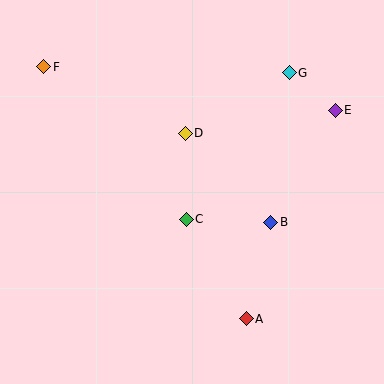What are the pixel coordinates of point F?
Point F is at (44, 67).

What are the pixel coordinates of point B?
Point B is at (271, 222).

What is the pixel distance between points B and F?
The distance between B and F is 275 pixels.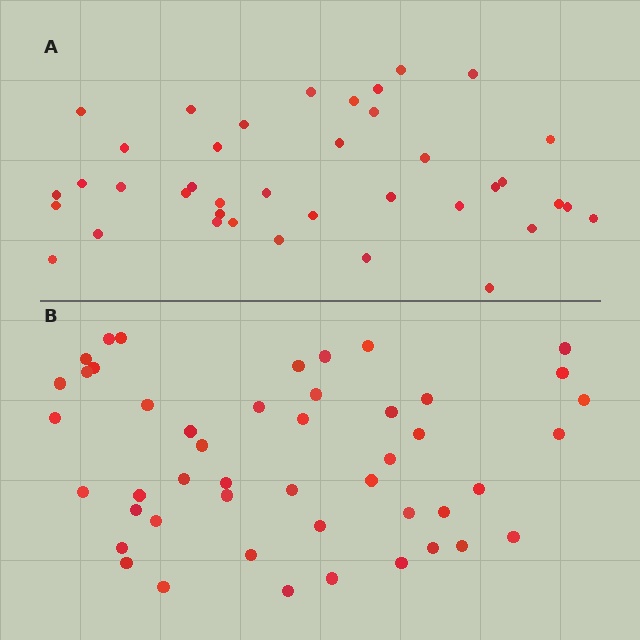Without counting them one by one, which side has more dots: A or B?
Region B (the bottom region) has more dots.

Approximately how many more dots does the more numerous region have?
Region B has roughly 8 or so more dots than region A.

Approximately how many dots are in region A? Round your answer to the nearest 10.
About 40 dots. (The exact count is 39, which rounds to 40.)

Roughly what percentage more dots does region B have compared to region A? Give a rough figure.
About 20% more.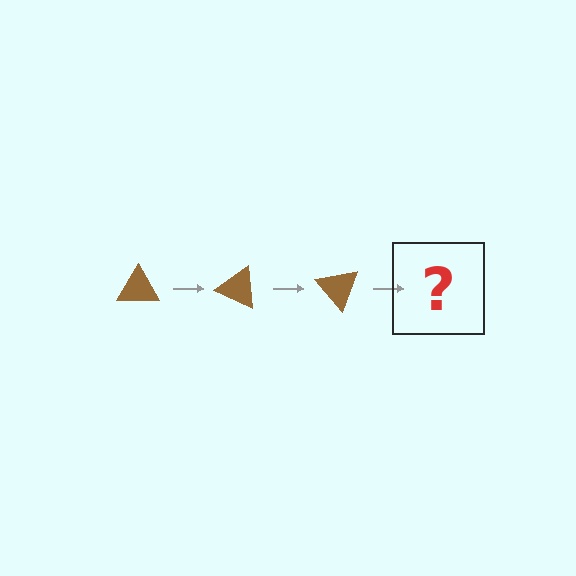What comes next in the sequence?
The next element should be a brown triangle rotated 75 degrees.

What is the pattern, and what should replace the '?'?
The pattern is that the triangle rotates 25 degrees each step. The '?' should be a brown triangle rotated 75 degrees.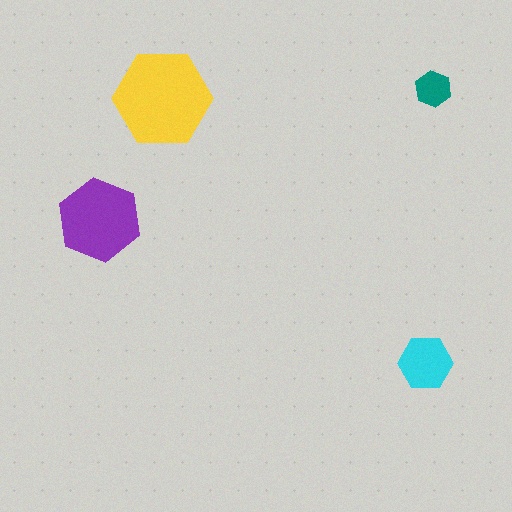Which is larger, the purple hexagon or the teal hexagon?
The purple one.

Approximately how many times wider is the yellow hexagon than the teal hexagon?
About 2.5 times wider.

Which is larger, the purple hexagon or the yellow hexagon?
The yellow one.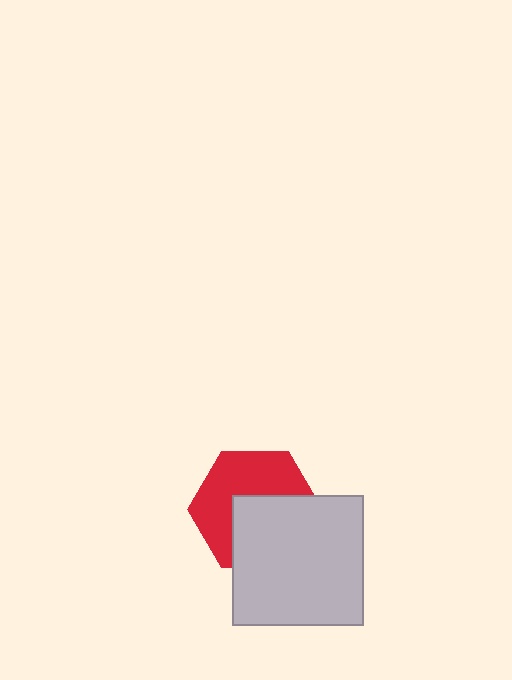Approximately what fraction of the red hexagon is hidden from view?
Roughly 47% of the red hexagon is hidden behind the light gray rectangle.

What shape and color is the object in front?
The object in front is a light gray rectangle.